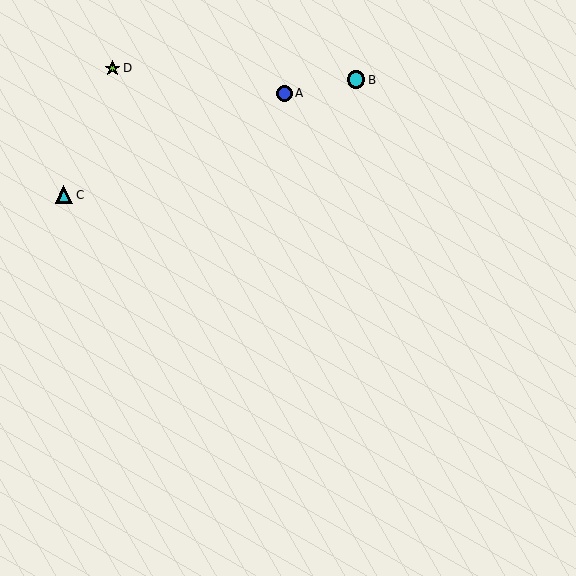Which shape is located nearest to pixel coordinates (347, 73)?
The cyan circle (labeled B) at (356, 80) is nearest to that location.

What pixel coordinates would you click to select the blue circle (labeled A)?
Click at (284, 93) to select the blue circle A.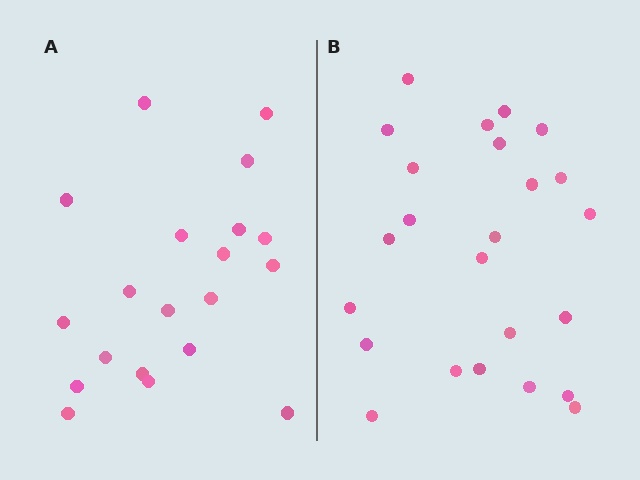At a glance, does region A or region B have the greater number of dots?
Region B (the right region) has more dots.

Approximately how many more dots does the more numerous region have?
Region B has about 4 more dots than region A.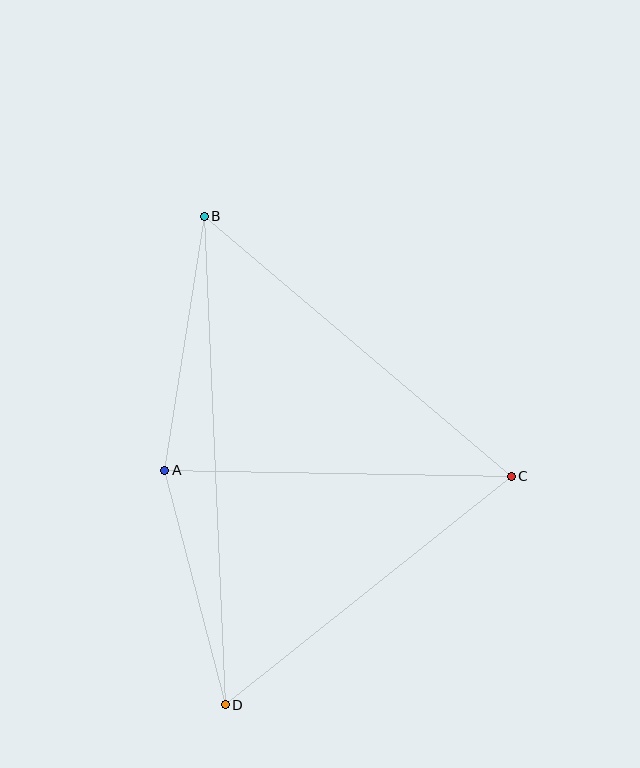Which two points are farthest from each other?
Points B and D are farthest from each other.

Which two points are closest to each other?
Points A and D are closest to each other.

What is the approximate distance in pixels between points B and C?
The distance between B and C is approximately 402 pixels.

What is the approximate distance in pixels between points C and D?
The distance between C and D is approximately 366 pixels.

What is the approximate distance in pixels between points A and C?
The distance between A and C is approximately 346 pixels.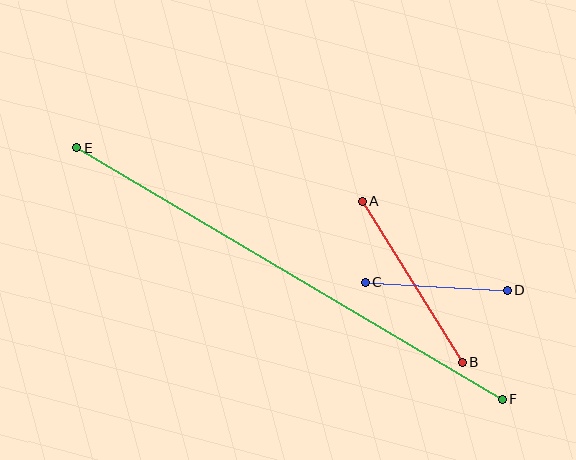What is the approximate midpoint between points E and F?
The midpoint is at approximately (290, 274) pixels.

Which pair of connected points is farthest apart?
Points E and F are farthest apart.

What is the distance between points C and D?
The distance is approximately 142 pixels.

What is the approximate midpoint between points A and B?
The midpoint is at approximately (412, 281) pixels.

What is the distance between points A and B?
The distance is approximately 190 pixels.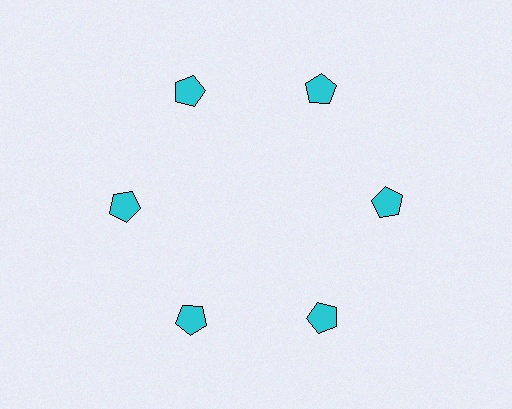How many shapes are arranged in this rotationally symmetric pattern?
There are 6 shapes, arranged in 6 groups of 1.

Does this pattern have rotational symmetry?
Yes, this pattern has 6-fold rotational symmetry. It looks the same after rotating 60 degrees around the center.